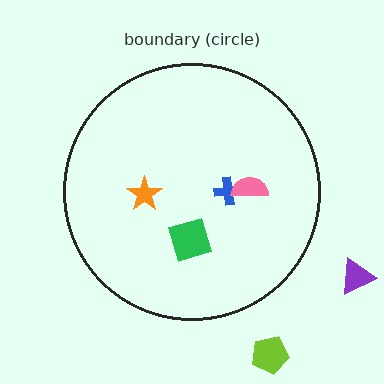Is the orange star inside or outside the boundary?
Inside.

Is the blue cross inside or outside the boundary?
Inside.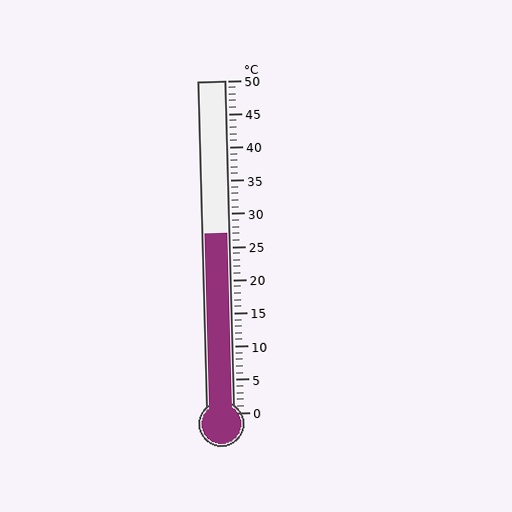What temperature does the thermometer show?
The thermometer shows approximately 27°C.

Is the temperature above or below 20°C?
The temperature is above 20°C.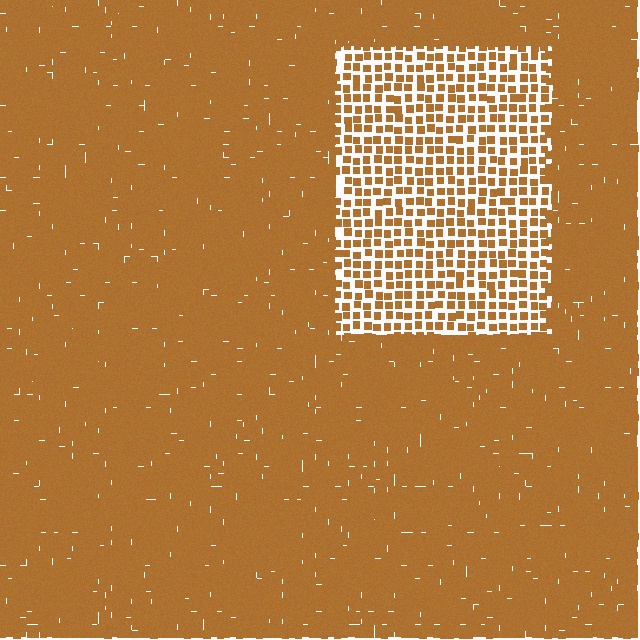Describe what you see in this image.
The image contains small brown elements arranged at two different densities. A rectangle-shaped region is visible where the elements are less densely packed than the surrounding area.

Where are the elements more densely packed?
The elements are more densely packed outside the rectangle boundary.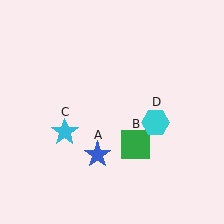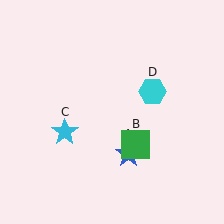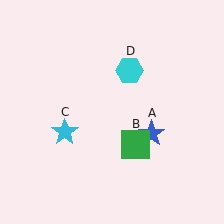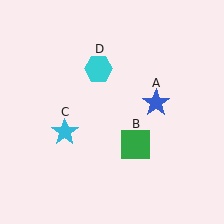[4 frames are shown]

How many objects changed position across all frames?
2 objects changed position: blue star (object A), cyan hexagon (object D).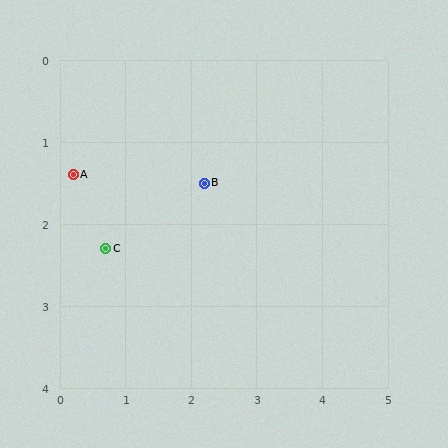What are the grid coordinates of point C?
Point C is at approximately (0.7, 2.3).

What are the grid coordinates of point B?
Point B is at approximately (2.2, 1.5).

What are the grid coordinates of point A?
Point A is at approximately (0.2, 1.4).